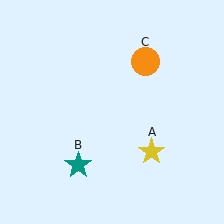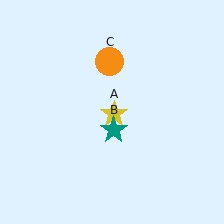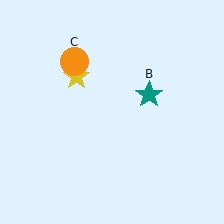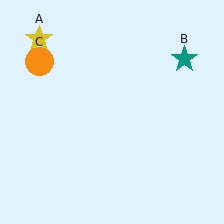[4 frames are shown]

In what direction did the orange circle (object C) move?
The orange circle (object C) moved left.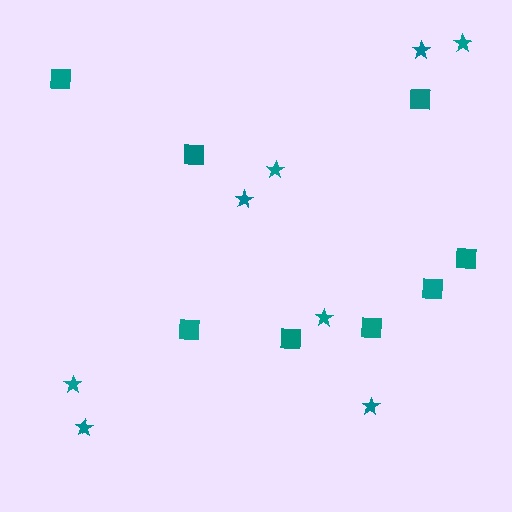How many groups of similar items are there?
There are 2 groups: one group of stars (8) and one group of squares (8).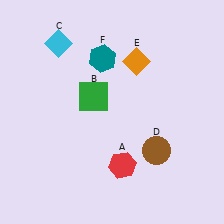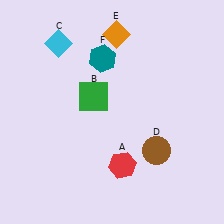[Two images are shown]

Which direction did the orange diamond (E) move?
The orange diamond (E) moved up.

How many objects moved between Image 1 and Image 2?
1 object moved between the two images.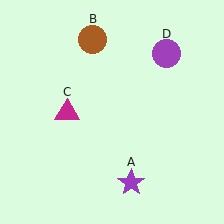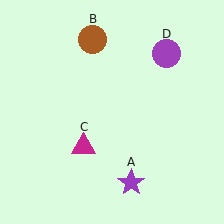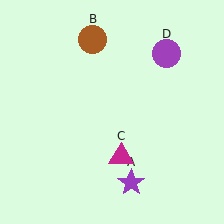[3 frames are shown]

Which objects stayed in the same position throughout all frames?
Purple star (object A) and brown circle (object B) and purple circle (object D) remained stationary.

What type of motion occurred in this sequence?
The magenta triangle (object C) rotated counterclockwise around the center of the scene.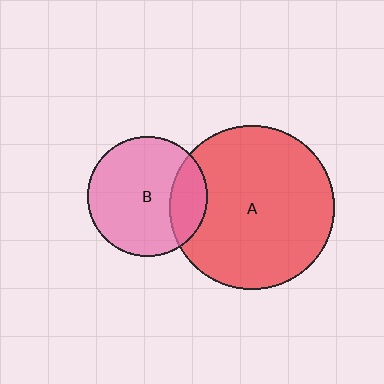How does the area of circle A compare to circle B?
Approximately 1.8 times.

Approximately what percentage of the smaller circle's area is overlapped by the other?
Approximately 20%.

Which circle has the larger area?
Circle A (red).